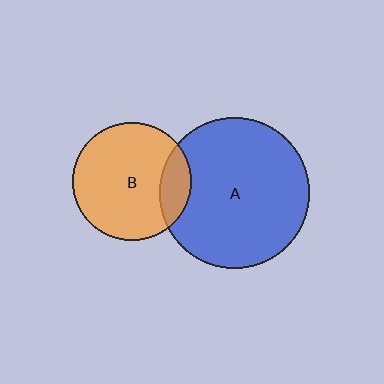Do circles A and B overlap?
Yes.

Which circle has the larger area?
Circle A (blue).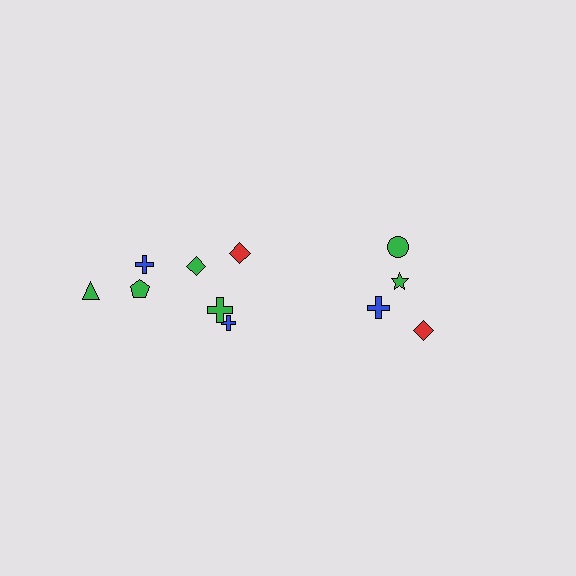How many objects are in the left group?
There are 7 objects.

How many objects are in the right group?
There are 4 objects.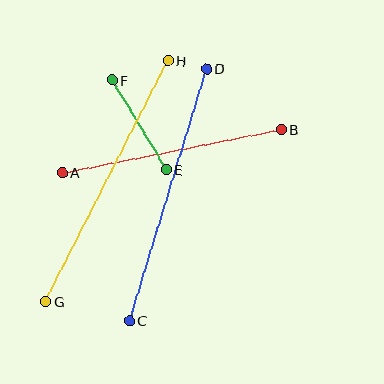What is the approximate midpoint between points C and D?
The midpoint is at approximately (168, 195) pixels.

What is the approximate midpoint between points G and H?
The midpoint is at approximately (107, 181) pixels.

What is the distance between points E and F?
The distance is approximately 105 pixels.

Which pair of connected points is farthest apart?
Points G and H are farthest apart.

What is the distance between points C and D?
The distance is approximately 263 pixels.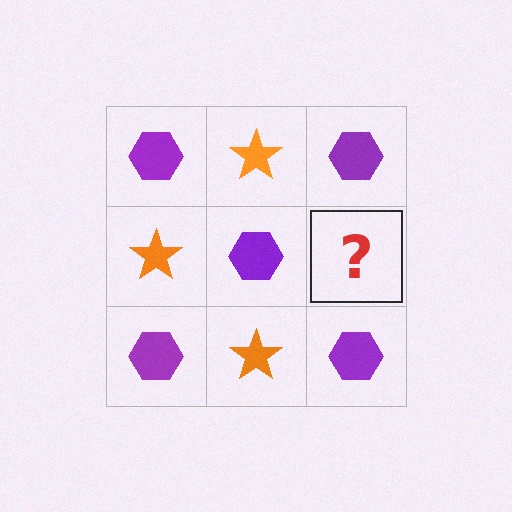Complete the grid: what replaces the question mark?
The question mark should be replaced with an orange star.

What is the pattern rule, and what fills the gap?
The rule is that it alternates purple hexagon and orange star in a checkerboard pattern. The gap should be filled with an orange star.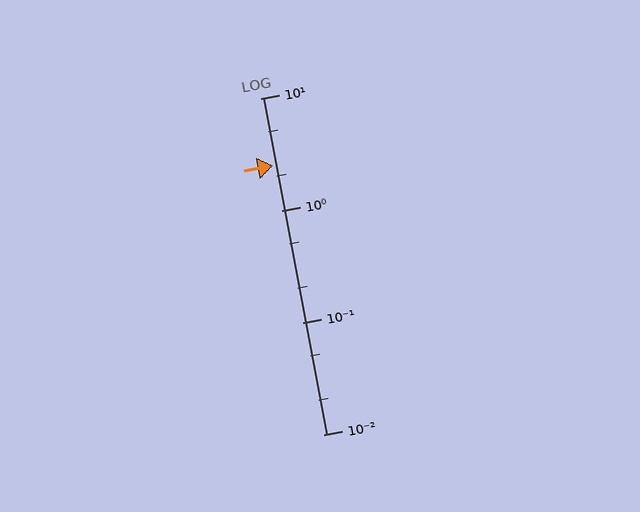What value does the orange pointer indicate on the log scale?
The pointer indicates approximately 2.5.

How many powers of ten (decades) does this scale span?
The scale spans 3 decades, from 0.01 to 10.